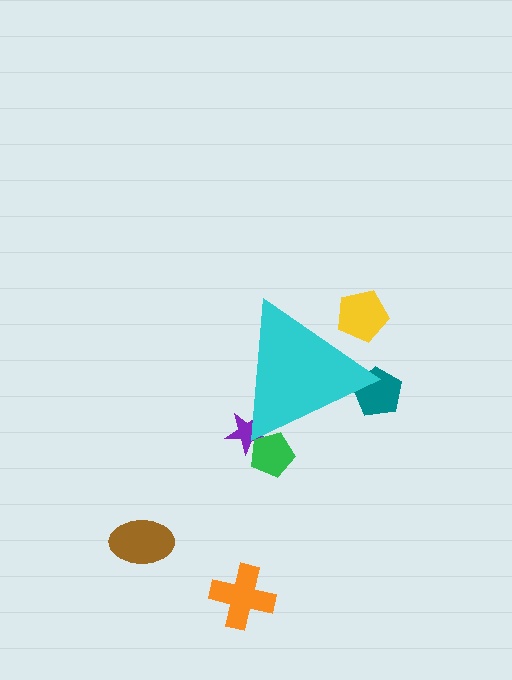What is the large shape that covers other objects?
A cyan triangle.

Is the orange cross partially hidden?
No, the orange cross is fully visible.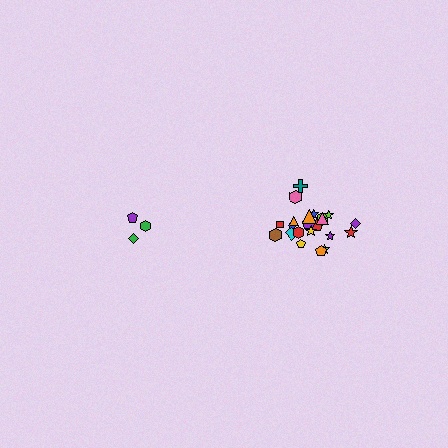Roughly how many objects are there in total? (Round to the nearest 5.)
Roughly 25 objects in total.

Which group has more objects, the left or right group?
The right group.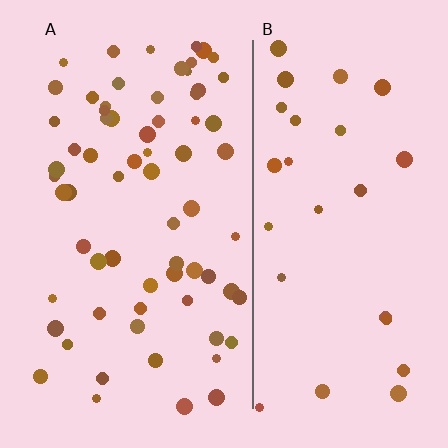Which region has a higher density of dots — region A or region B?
A (the left).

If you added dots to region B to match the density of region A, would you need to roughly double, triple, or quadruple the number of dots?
Approximately double.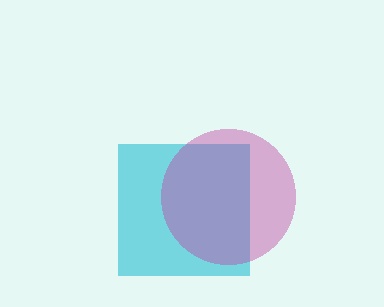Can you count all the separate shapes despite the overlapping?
Yes, there are 2 separate shapes.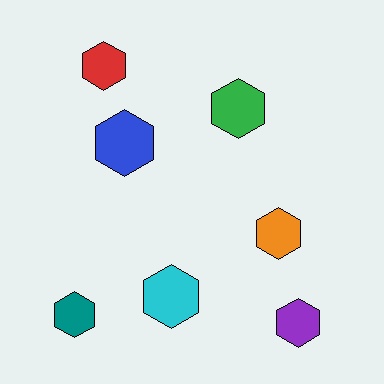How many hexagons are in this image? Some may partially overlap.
There are 7 hexagons.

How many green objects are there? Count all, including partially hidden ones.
There is 1 green object.